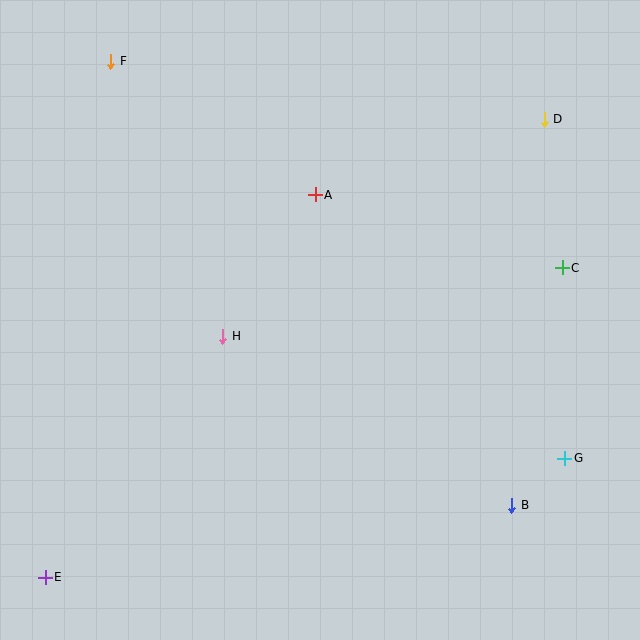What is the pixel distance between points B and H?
The distance between B and H is 335 pixels.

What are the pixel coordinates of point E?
Point E is at (45, 577).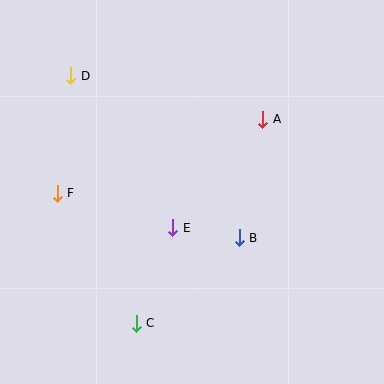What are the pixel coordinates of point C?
Point C is at (136, 323).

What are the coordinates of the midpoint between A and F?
The midpoint between A and F is at (160, 156).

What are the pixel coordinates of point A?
Point A is at (263, 119).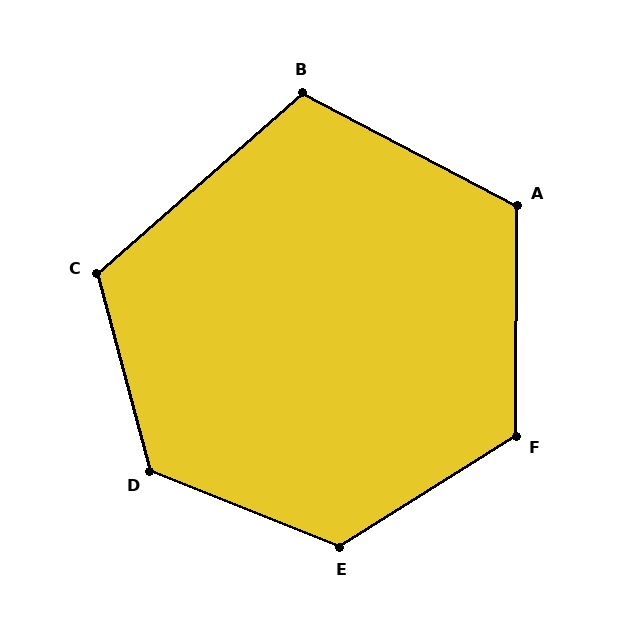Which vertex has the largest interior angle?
D, at approximately 127 degrees.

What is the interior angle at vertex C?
Approximately 116 degrees (obtuse).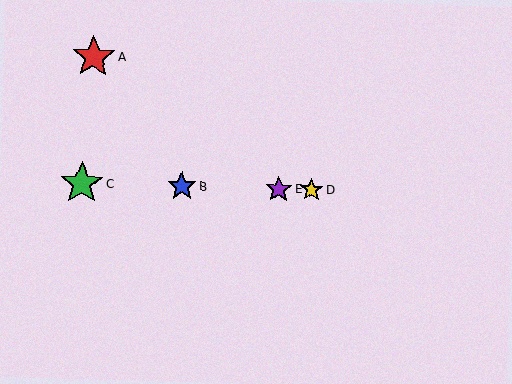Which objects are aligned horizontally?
Objects B, C, D, E are aligned horizontally.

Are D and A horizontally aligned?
No, D is at y≈190 and A is at y≈57.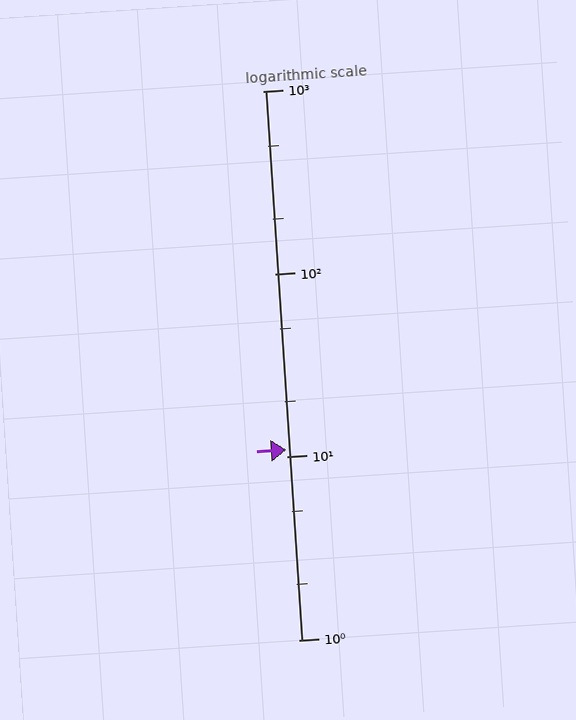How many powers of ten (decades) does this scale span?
The scale spans 3 decades, from 1 to 1000.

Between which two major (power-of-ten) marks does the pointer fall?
The pointer is between 10 and 100.